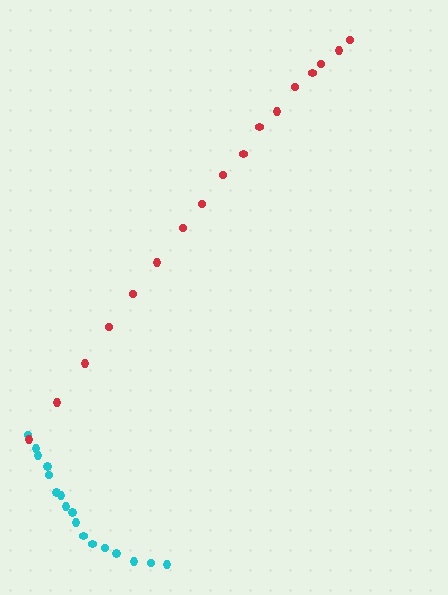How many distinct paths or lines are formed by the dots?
There are 2 distinct paths.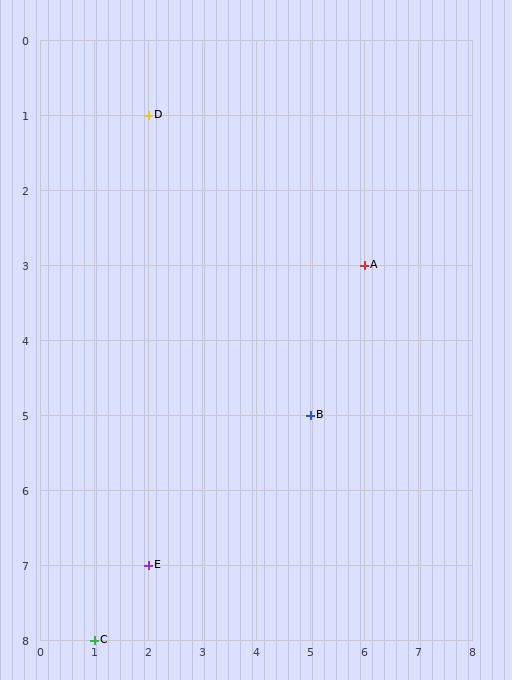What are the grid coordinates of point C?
Point C is at grid coordinates (1, 8).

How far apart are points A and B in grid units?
Points A and B are 1 column and 2 rows apart (about 2.2 grid units diagonally).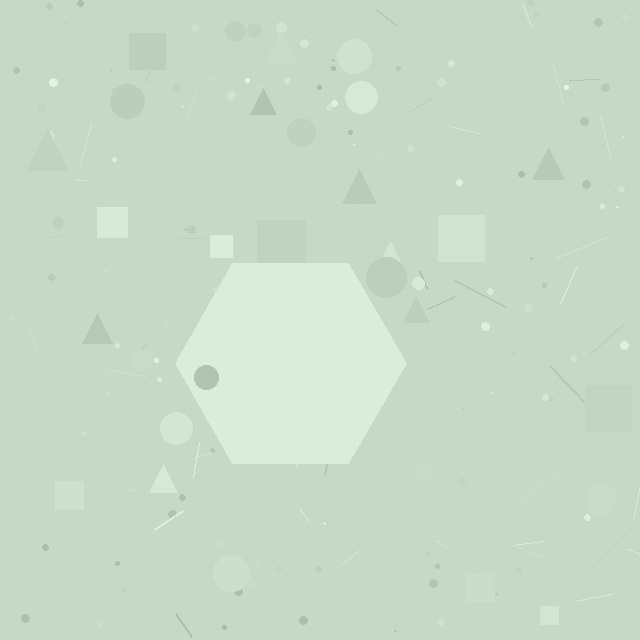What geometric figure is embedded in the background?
A hexagon is embedded in the background.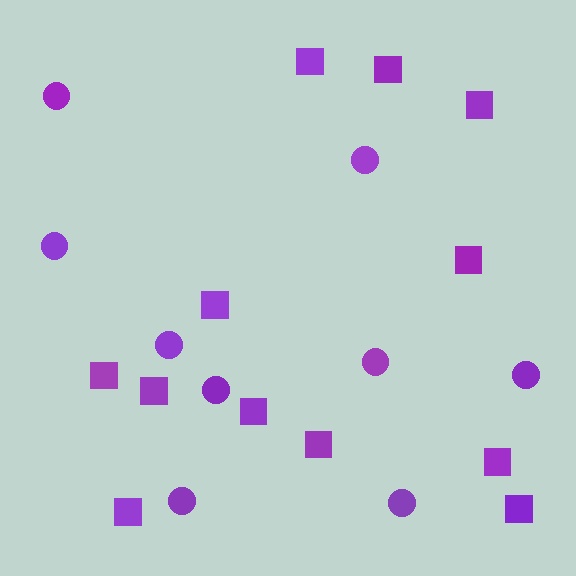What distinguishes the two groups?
There are 2 groups: one group of circles (9) and one group of squares (12).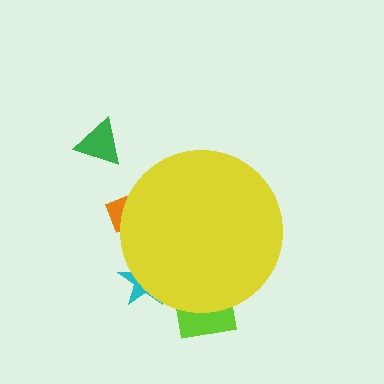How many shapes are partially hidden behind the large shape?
3 shapes are partially hidden.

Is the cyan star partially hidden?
Yes, the cyan star is partially hidden behind the yellow circle.